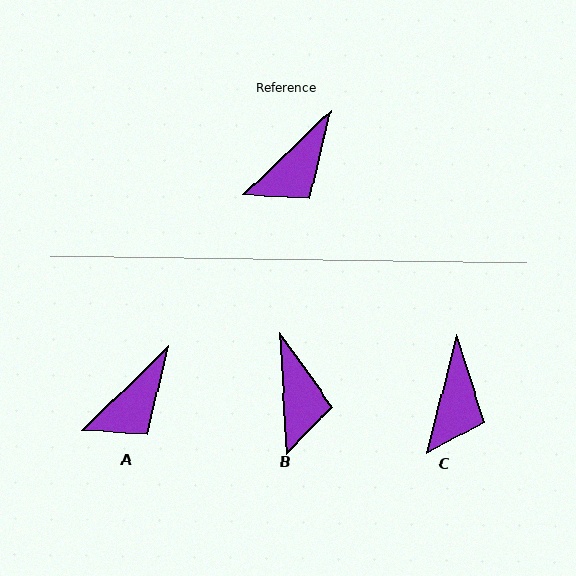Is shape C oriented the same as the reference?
No, it is off by about 31 degrees.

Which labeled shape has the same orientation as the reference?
A.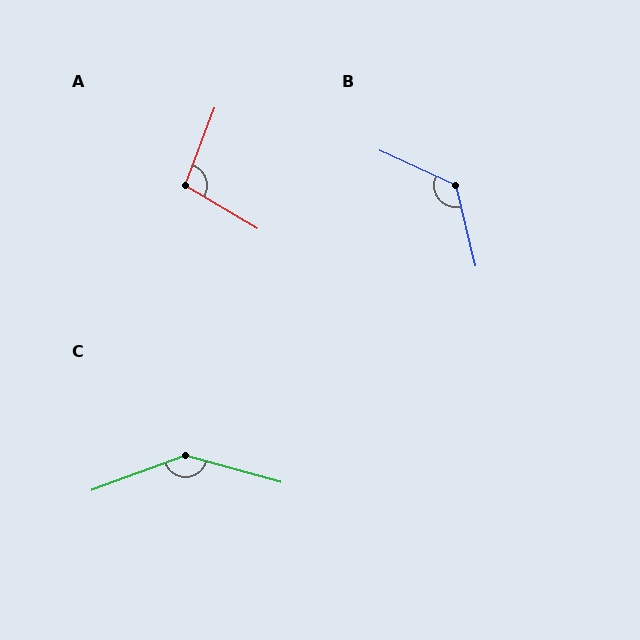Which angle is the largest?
C, at approximately 145 degrees.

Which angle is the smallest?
A, at approximately 100 degrees.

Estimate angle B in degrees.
Approximately 128 degrees.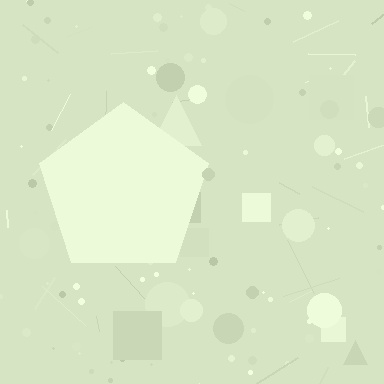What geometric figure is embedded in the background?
A pentagon is embedded in the background.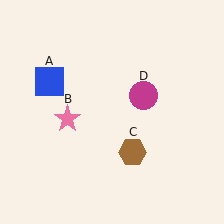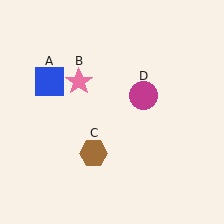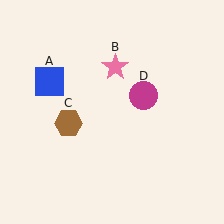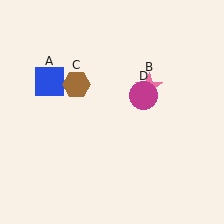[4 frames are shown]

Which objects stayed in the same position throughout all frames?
Blue square (object A) and magenta circle (object D) remained stationary.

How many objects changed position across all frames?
2 objects changed position: pink star (object B), brown hexagon (object C).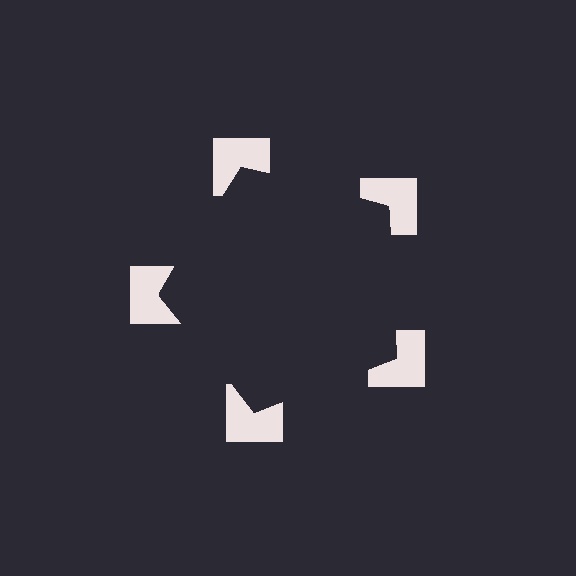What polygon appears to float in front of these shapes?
An illusory pentagon — its edges are inferred from the aligned wedge cuts in the notched squares, not physically drawn.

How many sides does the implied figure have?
5 sides.